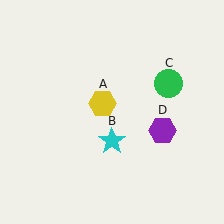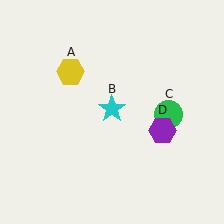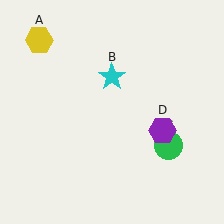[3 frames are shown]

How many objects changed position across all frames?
3 objects changed position: yellow hexagon (object A), cyan star (object B), green circle (object C).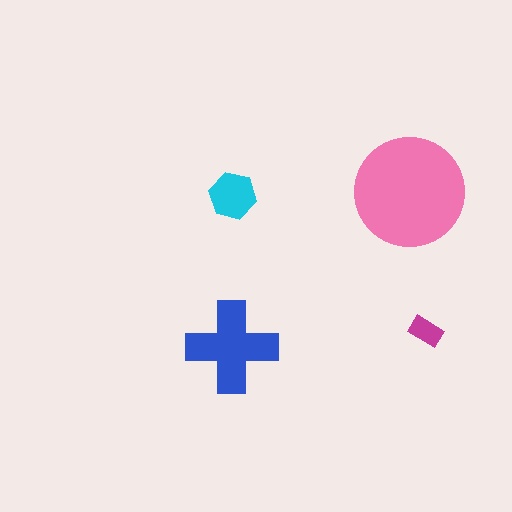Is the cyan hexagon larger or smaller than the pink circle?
Smaller.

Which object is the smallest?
The magenta rectangle.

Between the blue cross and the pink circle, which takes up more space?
The pink circle.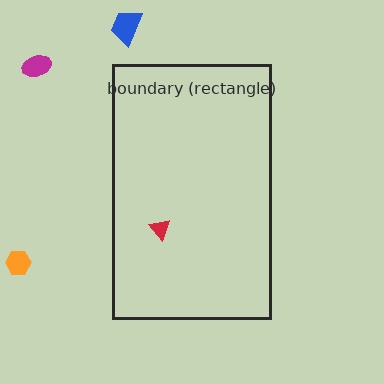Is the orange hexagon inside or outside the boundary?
Outside.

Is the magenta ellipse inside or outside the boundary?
Outside.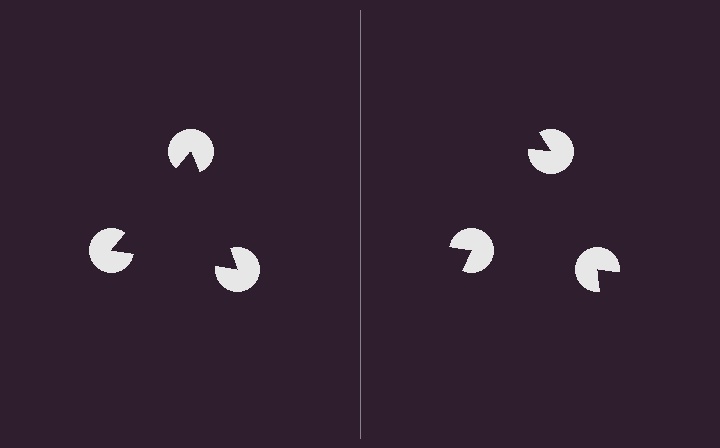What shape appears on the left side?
An illusory triangle.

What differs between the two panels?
The pac-man discs are positioned identically on both sides; only the wedge orientations differ. On the left they align to a triangle; on the right they are misaligned.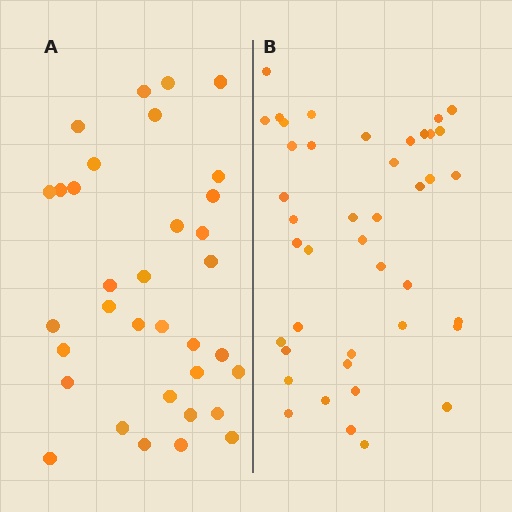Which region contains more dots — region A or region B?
Region B (the right region) has more dots.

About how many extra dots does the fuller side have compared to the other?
Region B has roughly 8 or so more dots than region A.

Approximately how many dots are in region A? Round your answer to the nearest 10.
About 30 dots. (The exact count is 34, which rounds to 30.)